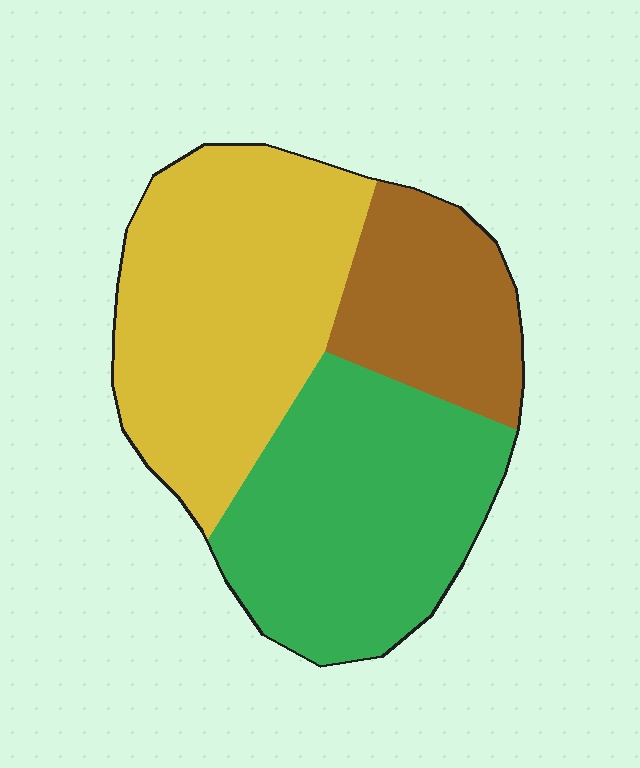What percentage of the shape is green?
Green takes up between a third and a half of the shape.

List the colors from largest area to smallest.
From largest to smallest: yellow, green, brown.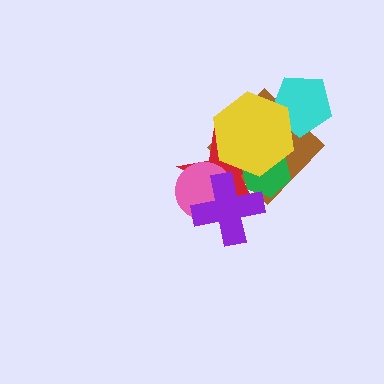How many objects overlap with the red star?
5 objects overlap with the red star.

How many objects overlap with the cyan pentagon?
2 objects overlap with the cyan pentagon.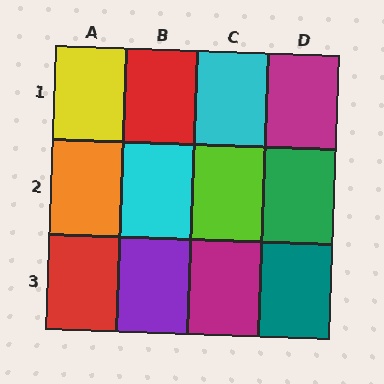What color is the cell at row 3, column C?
Magenta.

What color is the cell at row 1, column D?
Magenta.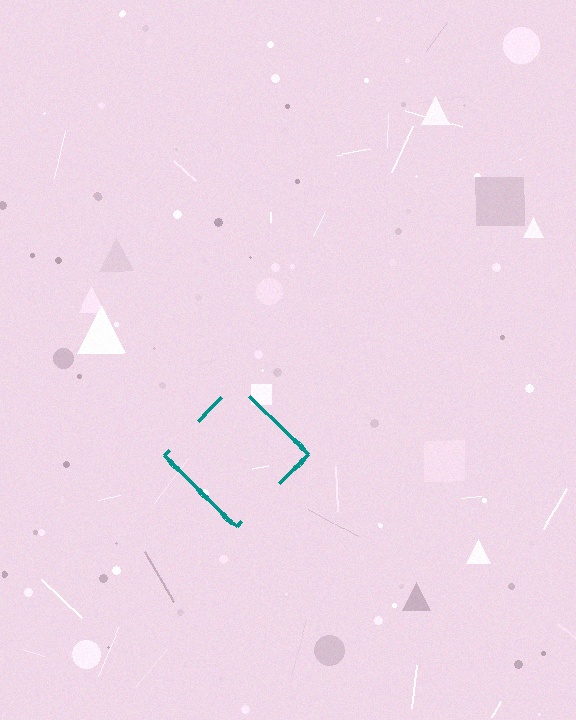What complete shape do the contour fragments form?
The contour fragments form a diamond.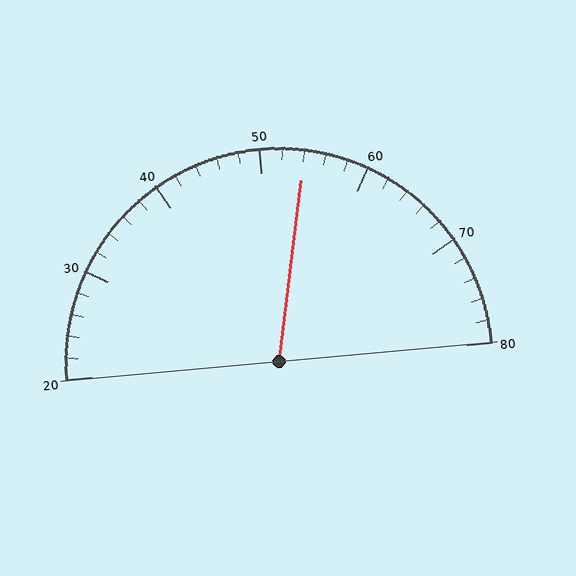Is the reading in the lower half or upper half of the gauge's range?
The reading is in the upper half of the range (20 to 80).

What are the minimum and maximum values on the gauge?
The gauge ranges from 20 to 80.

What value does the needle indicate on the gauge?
The needle indicates approximately 54.